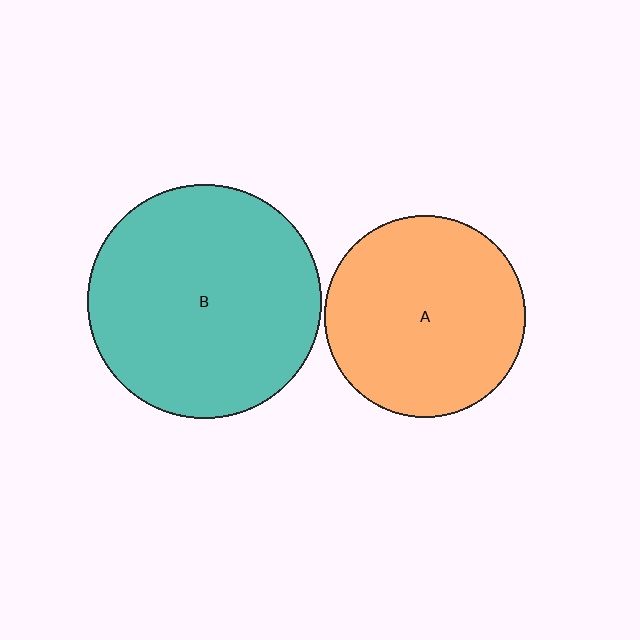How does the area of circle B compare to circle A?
Approximately 1.3 times.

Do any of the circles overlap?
No, none of the circles overlap.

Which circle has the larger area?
Circle B (teal).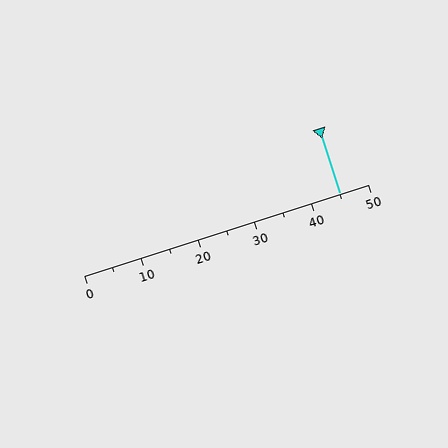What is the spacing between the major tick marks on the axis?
The major ticks are spaced 10 apart.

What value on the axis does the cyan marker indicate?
The marker indicates approximately 45.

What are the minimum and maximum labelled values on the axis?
The axis runs from 0 to 50.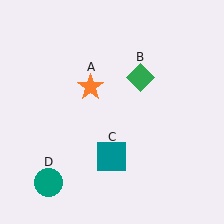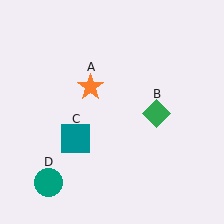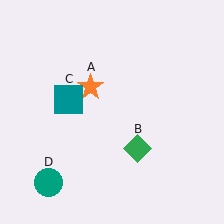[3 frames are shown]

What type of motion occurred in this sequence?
The green diamond (object B), teal square (object C) rotated clockwise around the center of the scene.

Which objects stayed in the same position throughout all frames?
Orange star (object A) and teal circle (object D) remained stationary.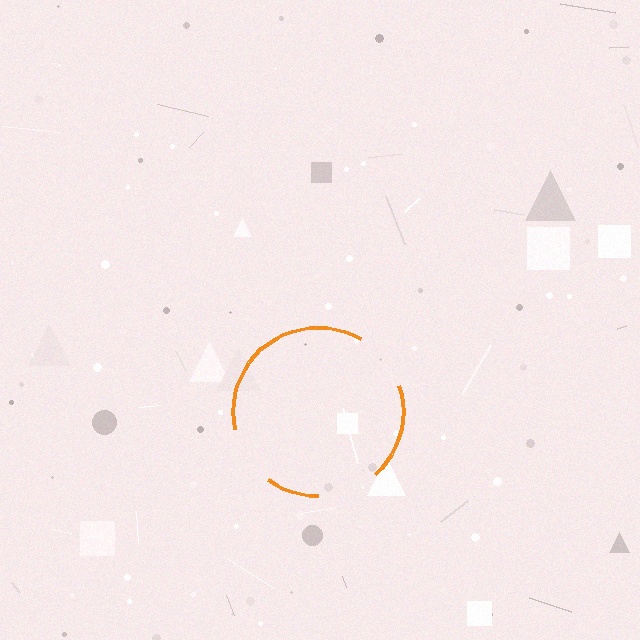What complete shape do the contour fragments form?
The contour fragments form a circle.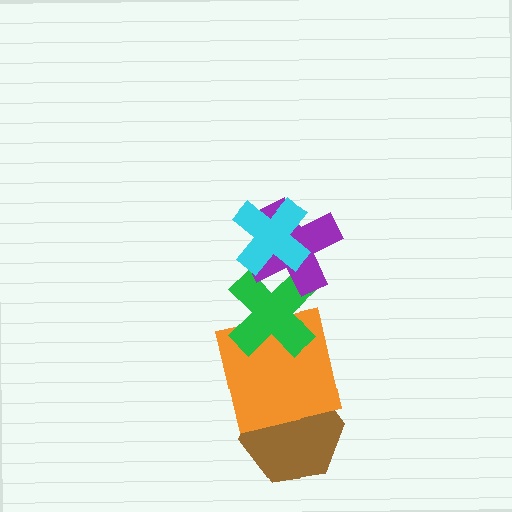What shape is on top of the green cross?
The purple cross is on top of the green cross.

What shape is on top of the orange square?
The green cross is on top of the orange square.